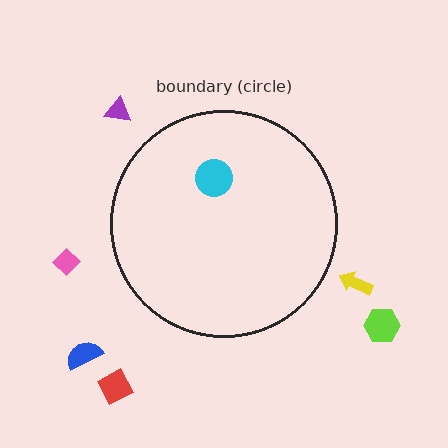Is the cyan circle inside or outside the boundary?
Inside.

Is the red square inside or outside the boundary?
Outside.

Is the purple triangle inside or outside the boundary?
Outside.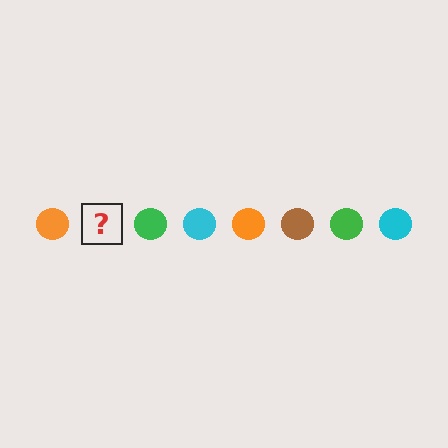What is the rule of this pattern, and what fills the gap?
The rule is that the pattern cycles through orange, brown, green, cyan circles. The gap should be filled with a brown circle.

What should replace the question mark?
The question mark should be replaced with a brown circle.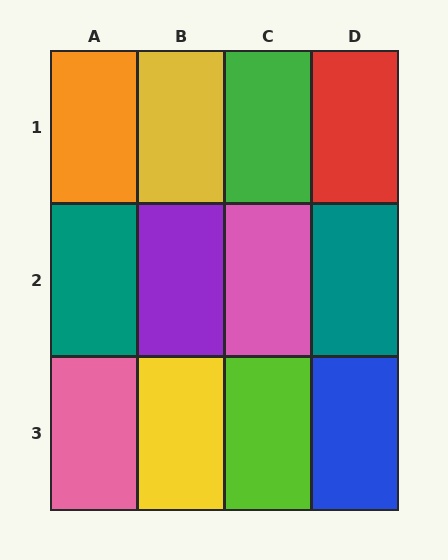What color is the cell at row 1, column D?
Red.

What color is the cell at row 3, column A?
Pink.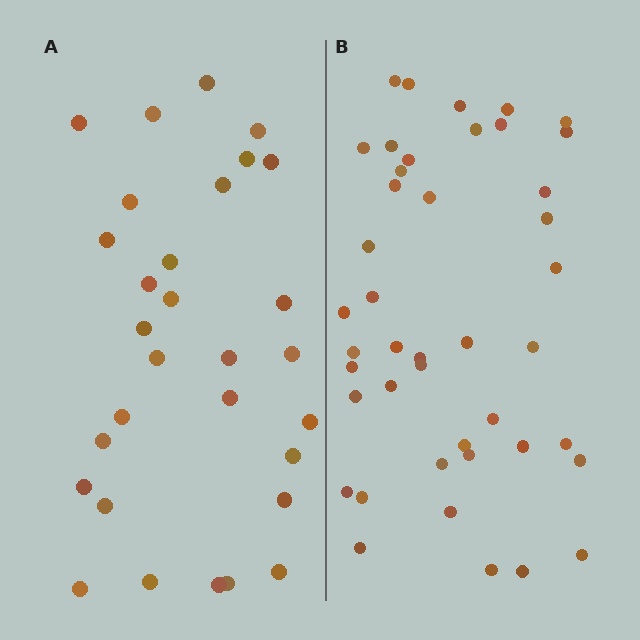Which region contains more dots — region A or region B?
Region B (the right region) has more dots.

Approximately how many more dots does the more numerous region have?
Region B has approximately 15 more dots than region A.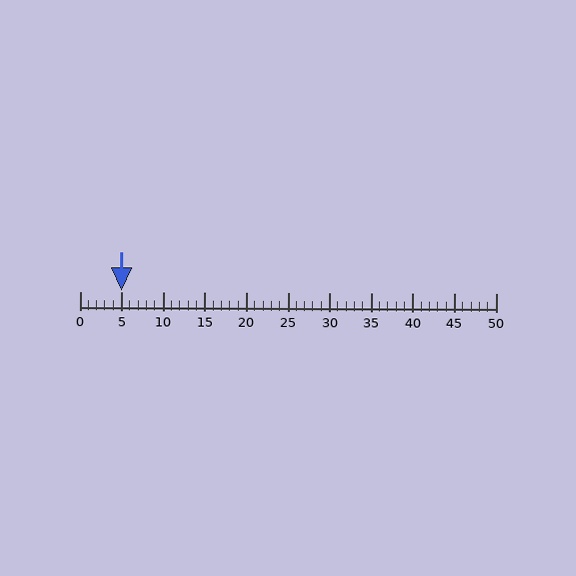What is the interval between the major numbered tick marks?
The major tick marks are spaced 5 units apart.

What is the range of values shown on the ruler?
The ruler shows values from 0 to 50.